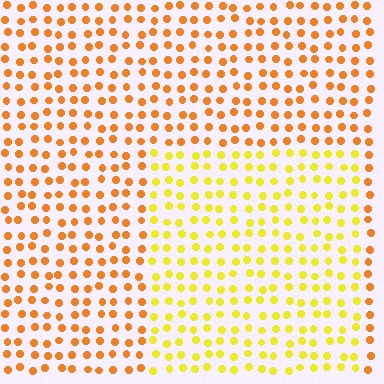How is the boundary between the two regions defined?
The boundary is defined purely by a slight shift in hue (about 32 degrees). Spacing, size, and orientation are identical on both sides.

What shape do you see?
I see a rectangle.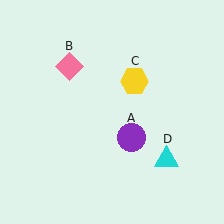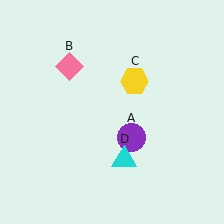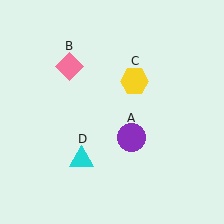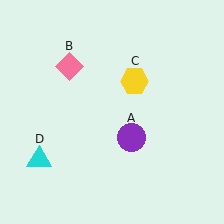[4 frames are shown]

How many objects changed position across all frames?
1 object changed position: cyan triangle (object D).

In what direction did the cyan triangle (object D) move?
The cyan triangle (object D) moved left.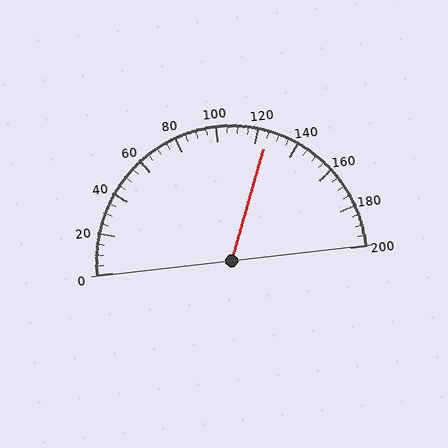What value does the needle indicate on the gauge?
The needle indicates approximately 125.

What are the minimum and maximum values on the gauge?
The gauge ranges from 0 to 200.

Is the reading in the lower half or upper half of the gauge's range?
The reading is in the upper half of the range (0 to 200).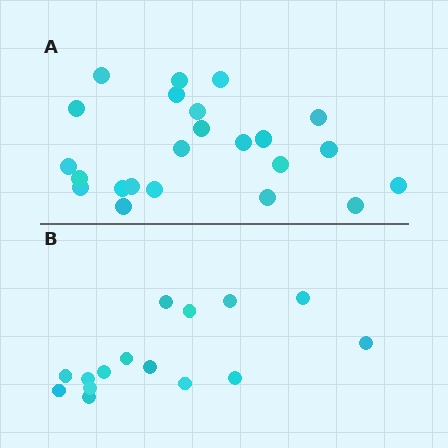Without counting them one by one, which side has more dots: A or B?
Region A (the top region) has more dots.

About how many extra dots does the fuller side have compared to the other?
Region A has roughly 8 or so more dots than region B.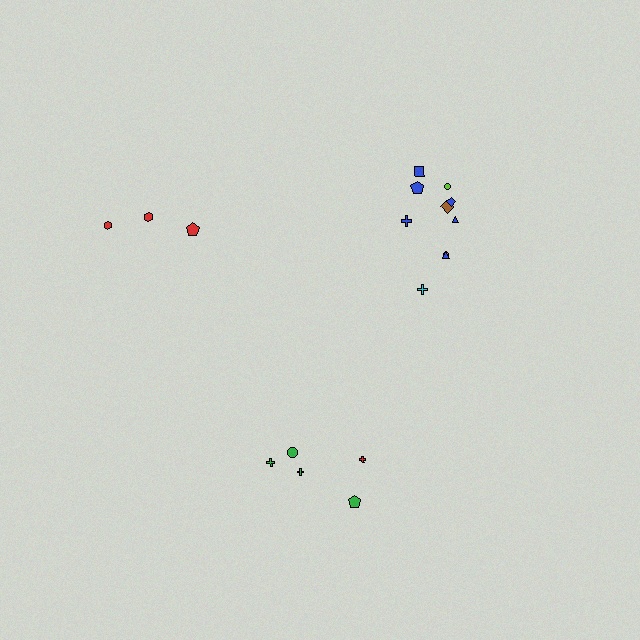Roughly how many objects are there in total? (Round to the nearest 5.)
Roughly 20 objects in total.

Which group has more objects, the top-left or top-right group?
The top-right group.